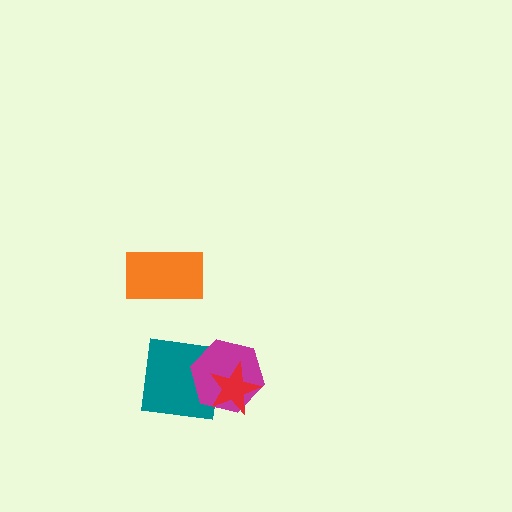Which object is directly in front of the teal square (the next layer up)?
The magenta hexagon is directly in front of the teal square.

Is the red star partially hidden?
No, no other shape covers it.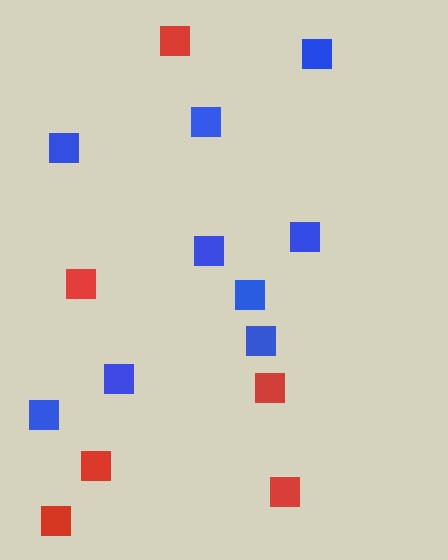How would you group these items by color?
There are 2 groups: one group of blue squares (9) and one group of red squares (6).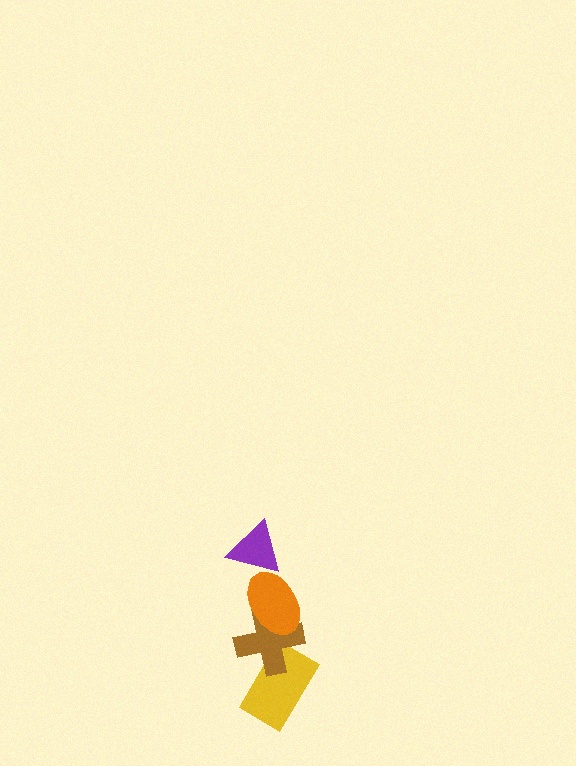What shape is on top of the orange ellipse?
The purple triangle is on top of the orange ellipse.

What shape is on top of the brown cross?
The orange ellipse is on top of the brown cross.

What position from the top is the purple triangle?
The purple triangle is 1st from the top.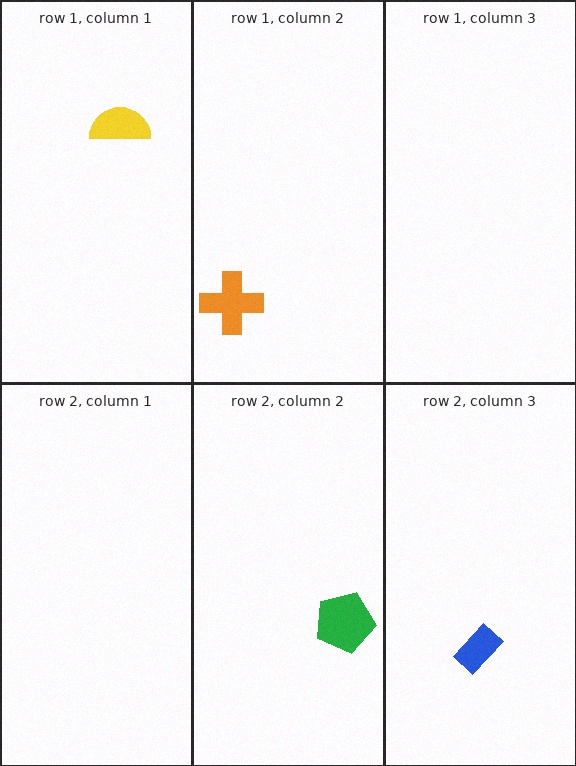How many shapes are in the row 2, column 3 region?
1.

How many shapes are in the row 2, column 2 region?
1.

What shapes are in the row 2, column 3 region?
The blue rectangle.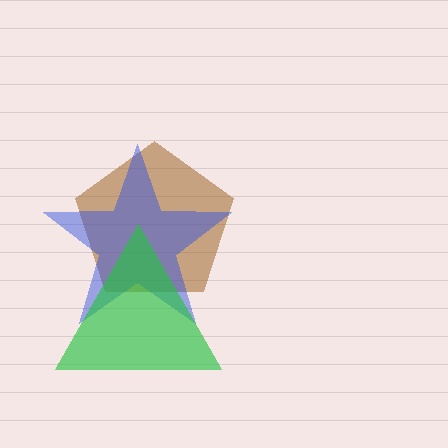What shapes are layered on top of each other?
The layered shapes are: a brown pentagon, a blue star, a green triangle.